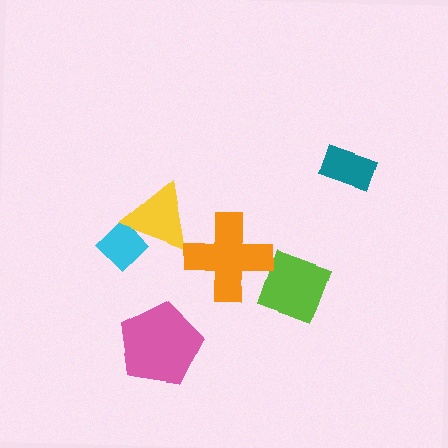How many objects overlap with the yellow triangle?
1 object overlaps with the yellow triangle.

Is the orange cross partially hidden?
No, no other shape covers it.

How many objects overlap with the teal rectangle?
0 objects overlap with the teal rectangle.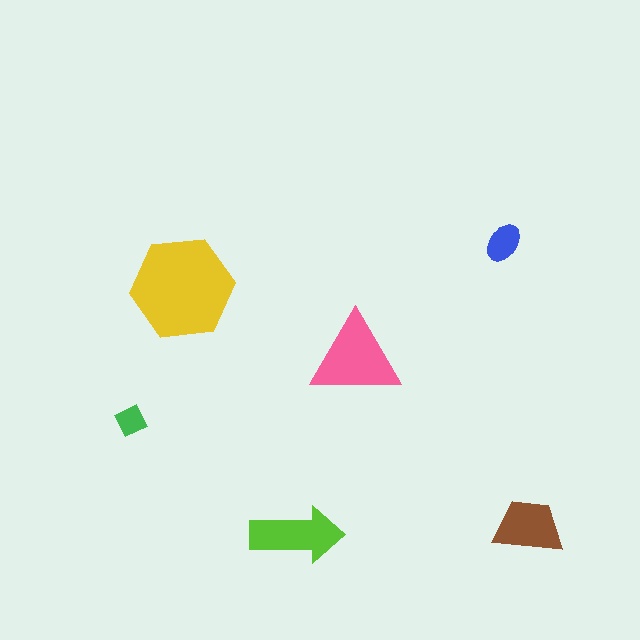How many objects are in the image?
There are 6 objects in the image.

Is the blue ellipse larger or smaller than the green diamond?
Larger.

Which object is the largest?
The yellow hexagon.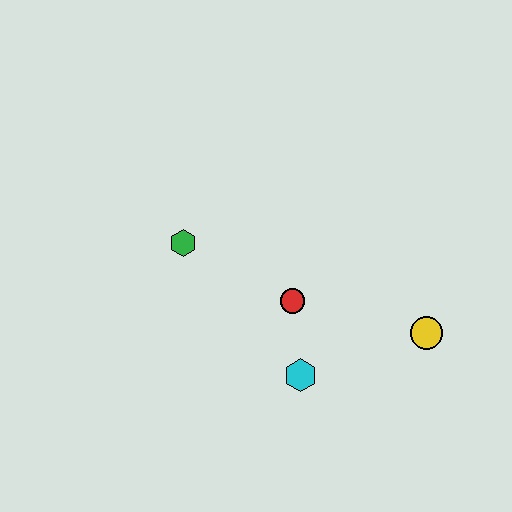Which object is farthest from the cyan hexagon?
The green hexagon is farthest from the cyan hexagon.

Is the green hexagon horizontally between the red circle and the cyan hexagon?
No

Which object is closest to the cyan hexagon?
The red circle is closest to the cyan hexagon.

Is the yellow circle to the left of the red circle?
No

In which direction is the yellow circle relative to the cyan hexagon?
The yellow circle is to the right of the cyan hexagon.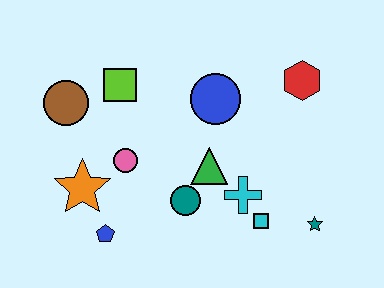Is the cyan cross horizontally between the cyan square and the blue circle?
Yes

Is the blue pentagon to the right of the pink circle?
No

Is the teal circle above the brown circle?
No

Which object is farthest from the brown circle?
The teal star is farthest from the brown circle.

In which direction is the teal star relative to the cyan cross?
The teal star is to the right of the cyan cross.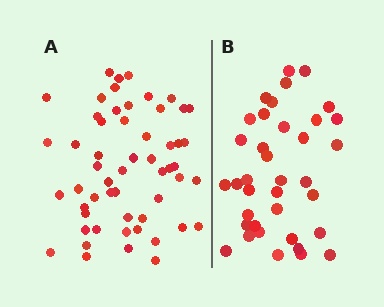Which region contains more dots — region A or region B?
Region A (the left region) has more dots.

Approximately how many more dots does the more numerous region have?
Region A has approximately 20 more dots than region B.